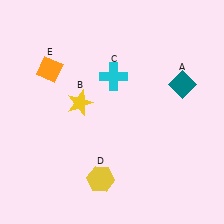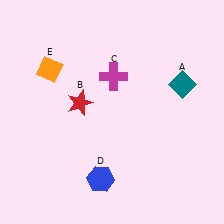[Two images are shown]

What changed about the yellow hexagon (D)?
In Image 1, D is yellow. In Image 2, it changed to blue.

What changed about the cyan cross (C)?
In Image 1, C is cyan. In Image 2, it changed to magenta.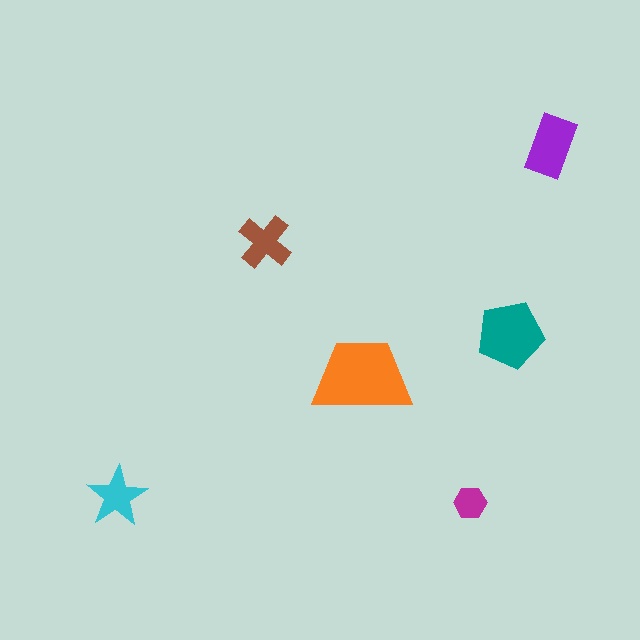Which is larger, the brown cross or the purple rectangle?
The purple rectangle.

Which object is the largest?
The orange trapezoid.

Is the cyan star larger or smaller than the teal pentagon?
Smaller.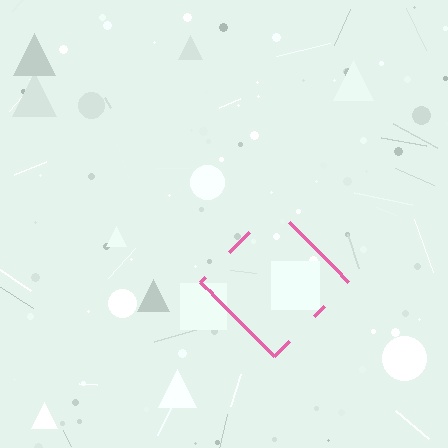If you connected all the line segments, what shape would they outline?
They would outline a diamond.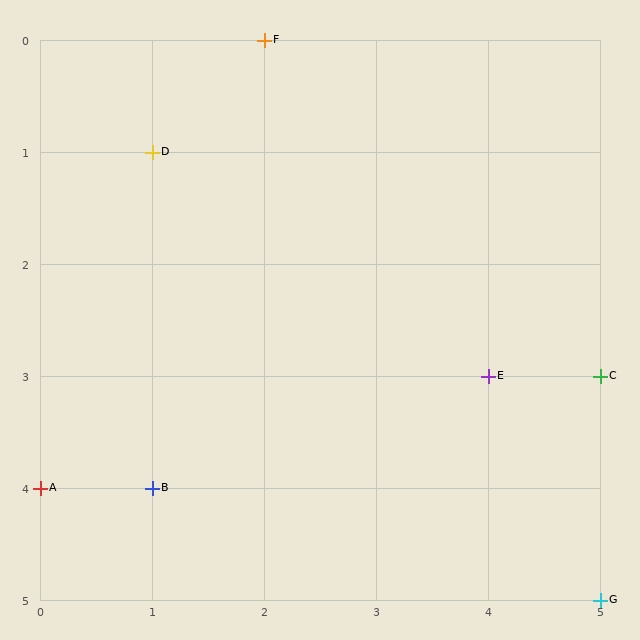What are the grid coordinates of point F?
Point F is at grid coordinates (2, 0).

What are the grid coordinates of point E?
Point E is at grid coordinates (4, 3).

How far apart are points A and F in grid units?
Points A and F are 2 columns and 4 rows apart (about 4.5 grid units diagonally).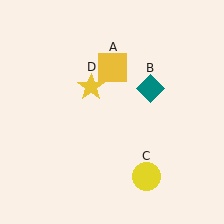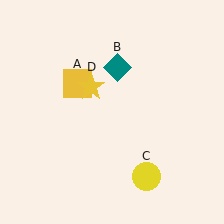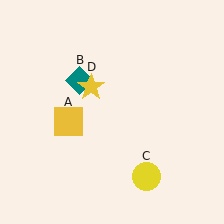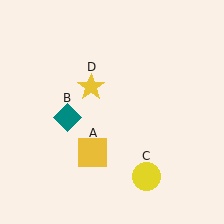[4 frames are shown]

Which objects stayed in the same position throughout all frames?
Yellow circle (object C) and yellow star (object D) remained stationary.